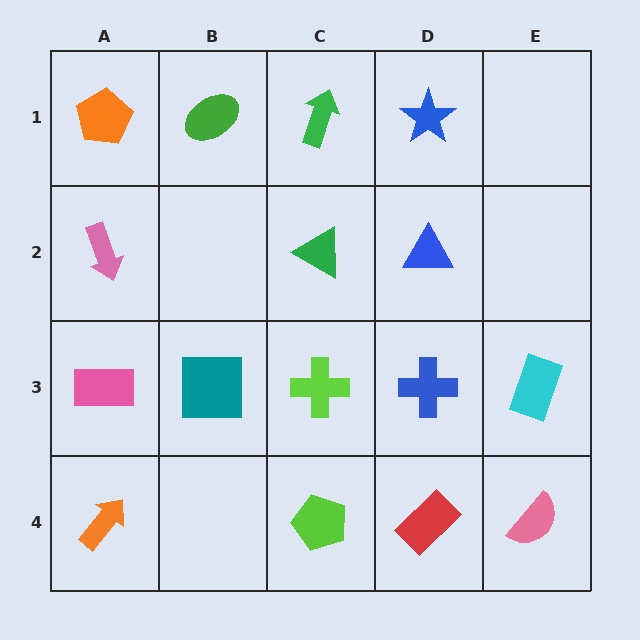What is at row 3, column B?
A teal square.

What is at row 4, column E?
A pink semicircle.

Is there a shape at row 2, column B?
No, that cell is empty.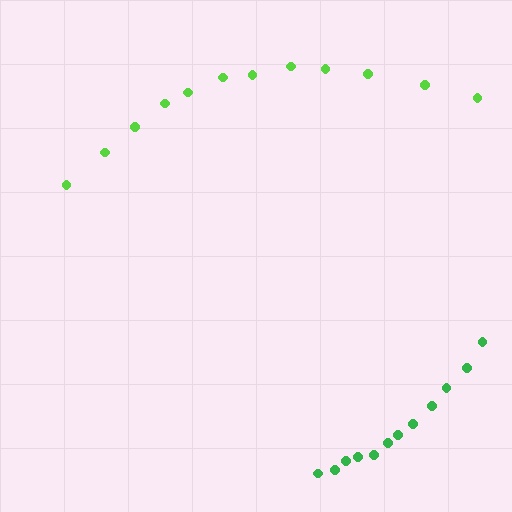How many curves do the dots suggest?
There are 2 distinct paths.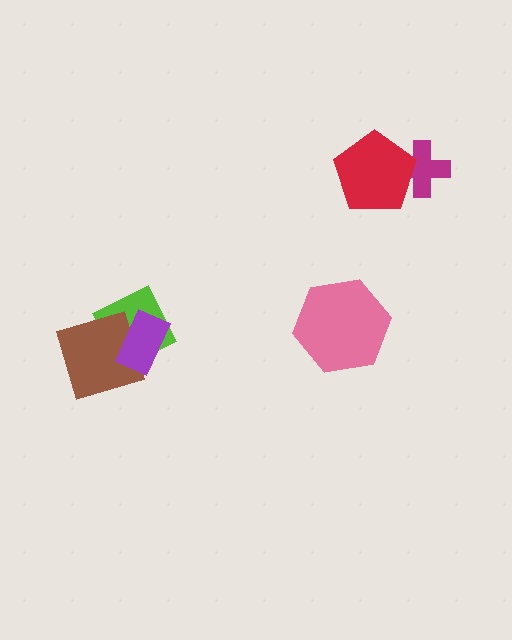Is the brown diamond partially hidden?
Yes, it is partially covered by another shape.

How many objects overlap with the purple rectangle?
2 objects overlap with the purple rectangle.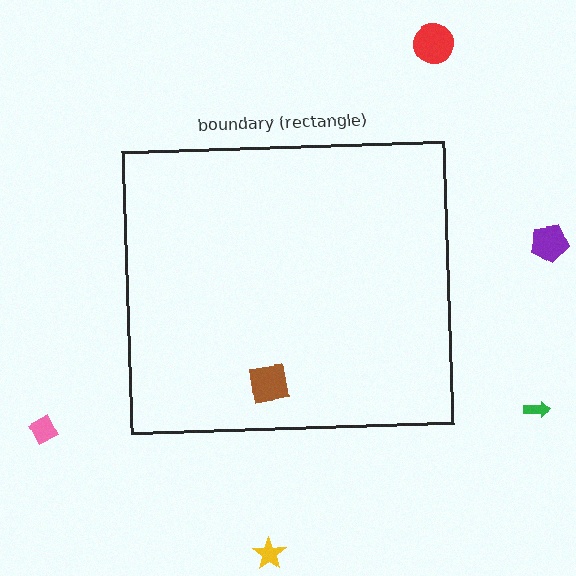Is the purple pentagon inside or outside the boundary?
Outside.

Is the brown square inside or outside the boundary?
Inside.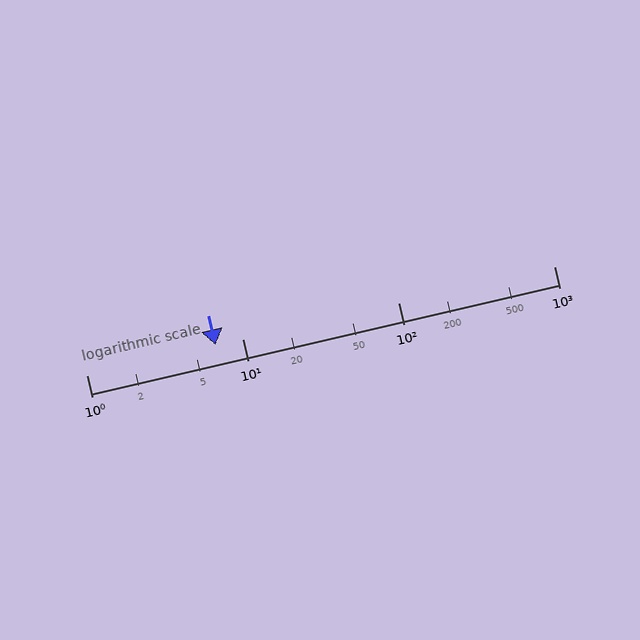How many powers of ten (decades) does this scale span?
The scale spans 3 decades, from 1 to 1000.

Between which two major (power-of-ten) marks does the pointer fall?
The pointer is between 1 and 10.